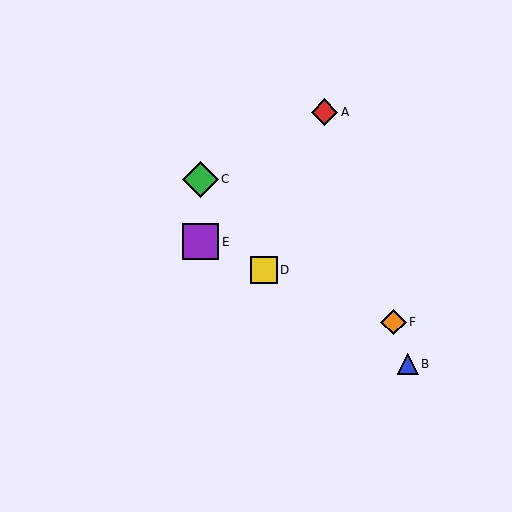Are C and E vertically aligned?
Yes, both are at x≈201.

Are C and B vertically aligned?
No, C is at x≈201 and B is at x≈408.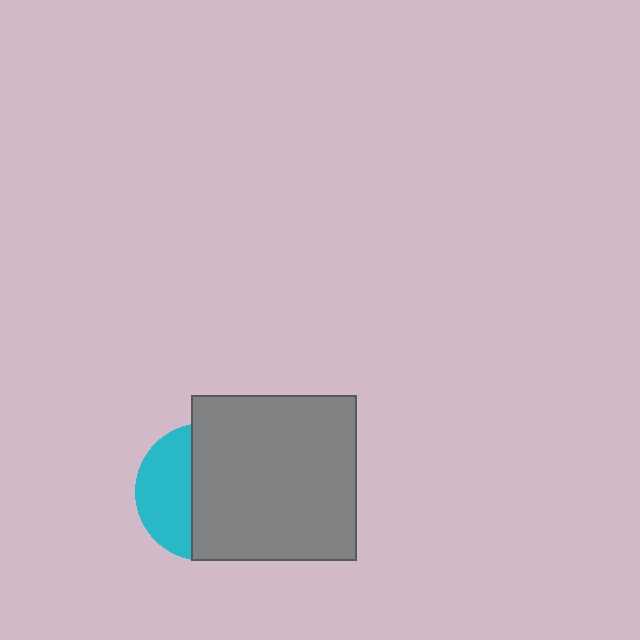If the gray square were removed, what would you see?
You would see the complete cyan circle.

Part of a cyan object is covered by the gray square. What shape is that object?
It is a circle.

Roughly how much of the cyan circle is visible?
A small part of it is visible (roughly 38%).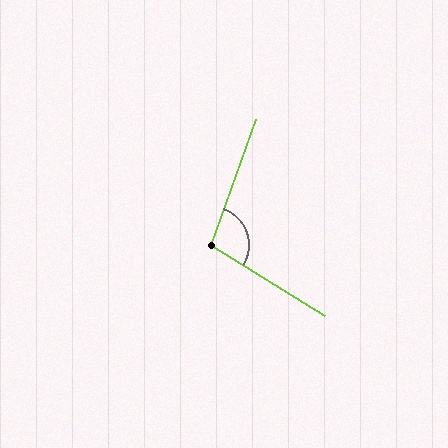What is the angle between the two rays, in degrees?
Approximately 102 degrees.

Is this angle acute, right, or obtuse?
It is obtuse.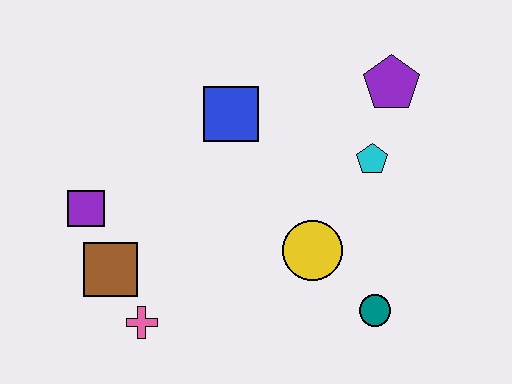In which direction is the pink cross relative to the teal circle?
The pink cross is to the left of the teal circle.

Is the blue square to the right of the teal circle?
No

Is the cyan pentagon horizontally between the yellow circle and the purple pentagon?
Yes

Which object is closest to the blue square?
The cyan pentagon is closest to the blue square.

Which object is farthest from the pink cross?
The purple pentagon is farthest from the pink cross.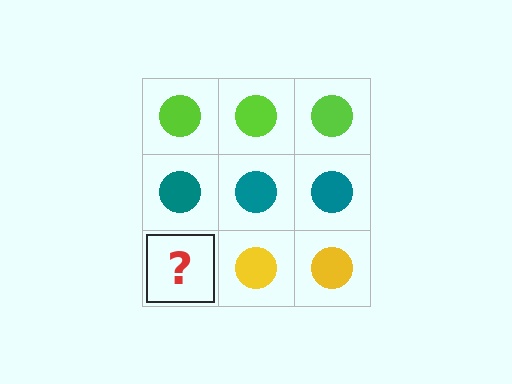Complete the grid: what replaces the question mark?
The question mark should be replaced with a yellow circle.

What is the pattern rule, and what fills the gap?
The rule is that each row has a consistent color. The gap should be filled with a yellow circle.